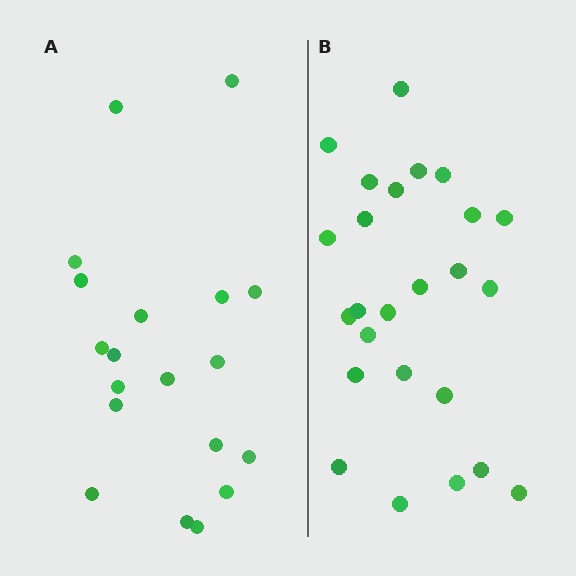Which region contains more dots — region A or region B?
Region B (the right region) has more dots.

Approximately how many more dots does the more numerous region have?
Region B has about 6 more dots than region A.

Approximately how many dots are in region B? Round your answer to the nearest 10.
About 20 dots. (The exact count is 25, which rounds to 20.)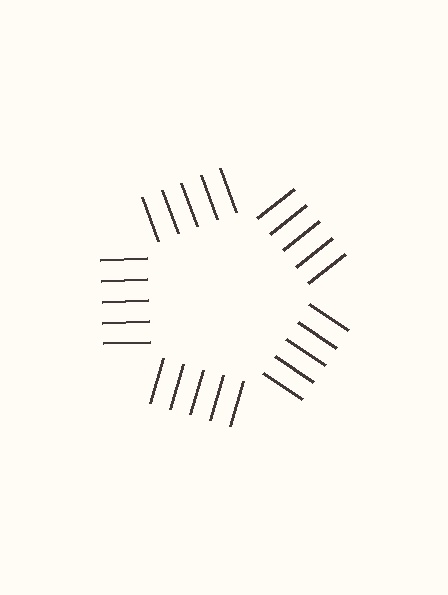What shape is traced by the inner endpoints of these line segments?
An illusory pentagon — the line segments terminate on its edges but no continuous stroke is drawn.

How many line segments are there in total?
25 — 5 along each of the 5 edges.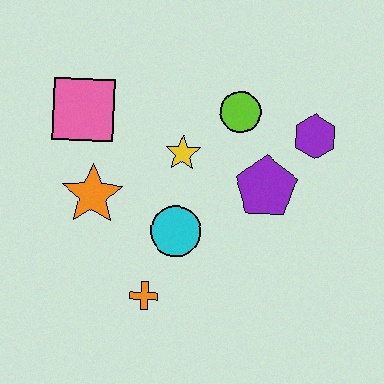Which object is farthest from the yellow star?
The orange cross is farthest from the yellow star.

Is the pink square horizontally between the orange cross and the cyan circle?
No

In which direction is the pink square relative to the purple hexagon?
The pink square is to the left of the purple hexagon.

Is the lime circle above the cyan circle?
Yes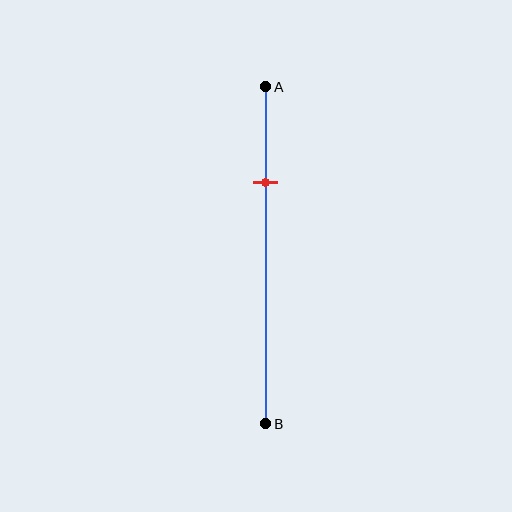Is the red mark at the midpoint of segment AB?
No, the mark is at about 30% from A, not at the 50% midpoint.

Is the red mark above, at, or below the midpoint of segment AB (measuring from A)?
The red mark is above the midpoint of segment AB.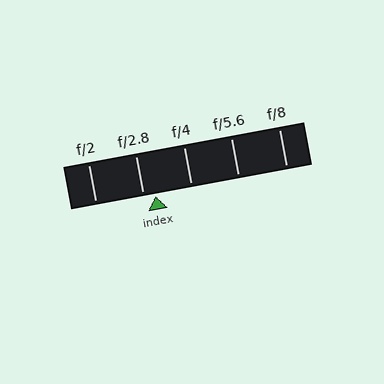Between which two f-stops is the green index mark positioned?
The index mark is between f/2.8 and f/4.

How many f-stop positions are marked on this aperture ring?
There are 5 f-stop positions marked.